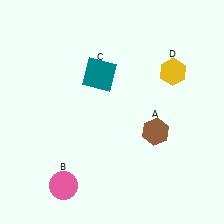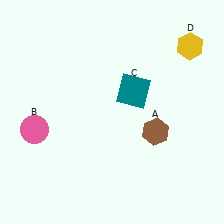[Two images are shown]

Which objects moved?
The objects that moved are: the pink circle (B), the teal square (C), the yellow hexagon (D).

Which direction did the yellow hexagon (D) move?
The yellow hexagon (D) moved up.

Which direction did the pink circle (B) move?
The pink circle (B) moved up.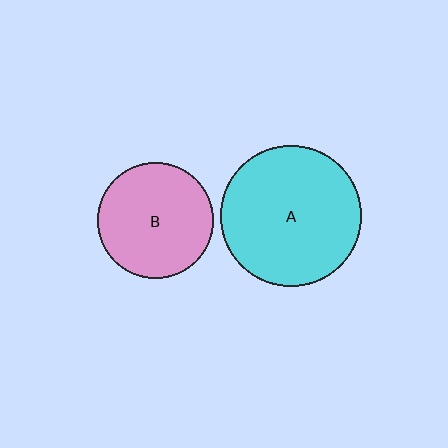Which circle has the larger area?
Circle A (cyan).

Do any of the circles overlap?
No, none of the circles overlap.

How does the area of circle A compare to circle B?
Approximately 1.5 times.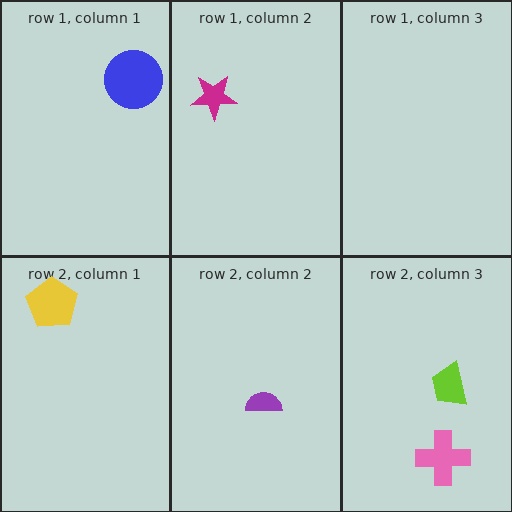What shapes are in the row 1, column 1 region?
The blue circle.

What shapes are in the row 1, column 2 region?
The magenta star.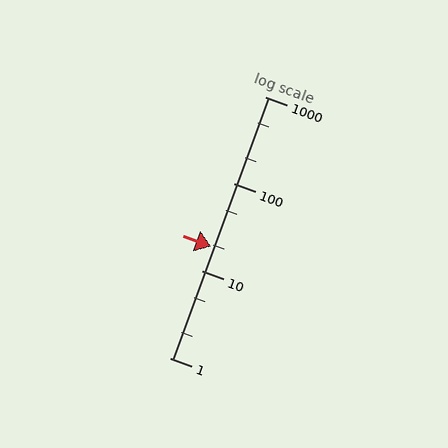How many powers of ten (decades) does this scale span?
The scale spans 3 decades, from 1 to 1000.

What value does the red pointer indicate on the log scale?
The pointer indicates approximately 19.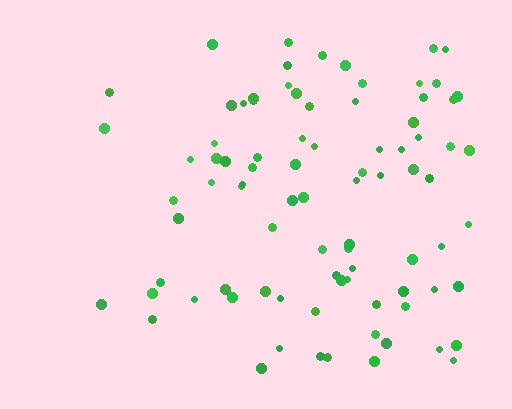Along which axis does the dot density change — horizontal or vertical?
Horizontal.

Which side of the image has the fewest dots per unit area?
The left.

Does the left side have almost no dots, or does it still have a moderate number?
Still a moderate number, just noticeably fewer than the right.